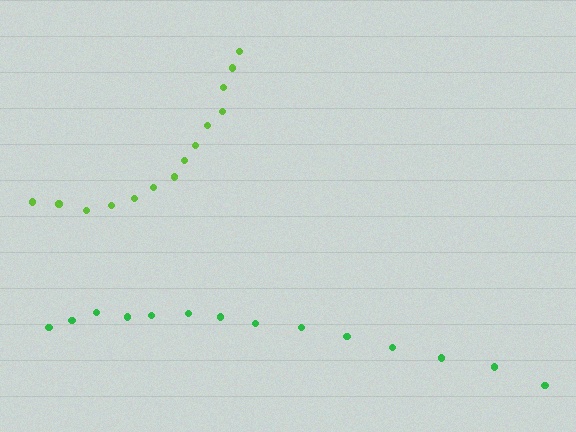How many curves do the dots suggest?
There are 2 distinct paths.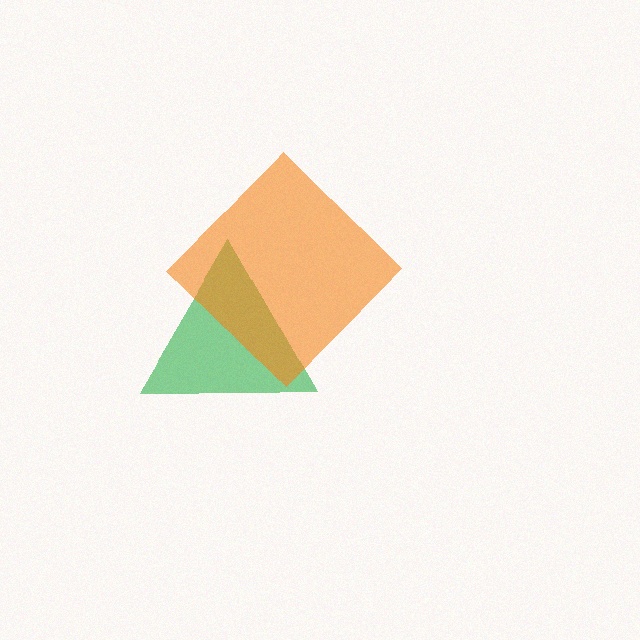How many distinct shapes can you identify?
There are 2 distinct shapes: a green triangle, an orange diamond.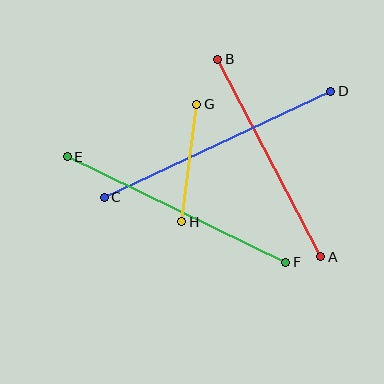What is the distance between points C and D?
The distance is approximately 250 pixels.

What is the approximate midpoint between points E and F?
The midpoint is at approximately (177, 209) pixels.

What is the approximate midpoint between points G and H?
The midpoint is at approximately (189, 163) pixels.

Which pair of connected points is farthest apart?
Points C and D are farthest apart.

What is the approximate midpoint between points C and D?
The midpoint is at approximately (218, 144) pixels.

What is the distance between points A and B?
The distance is approximately 223 pixels.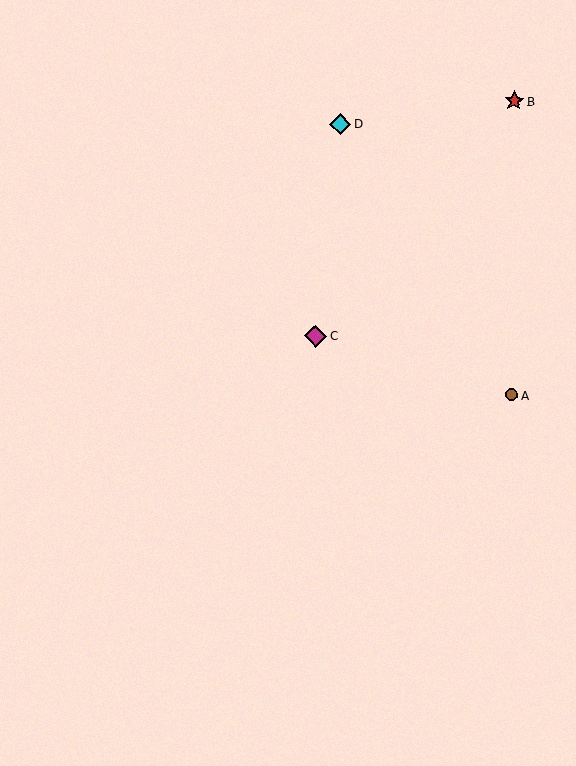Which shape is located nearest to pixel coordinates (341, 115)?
The cyan diamond (labeled D) at (340, 124) is nearest to that location.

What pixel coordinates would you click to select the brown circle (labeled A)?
Click at (511, 395) to select the brown circle A.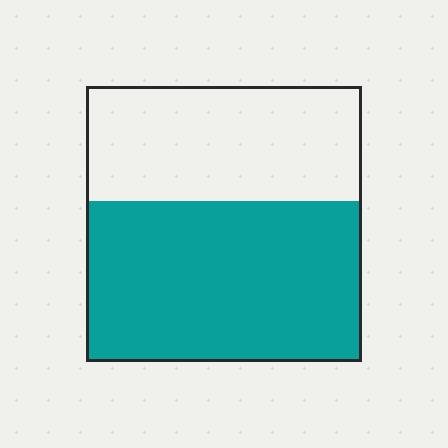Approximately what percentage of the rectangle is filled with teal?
Approximately 60%.